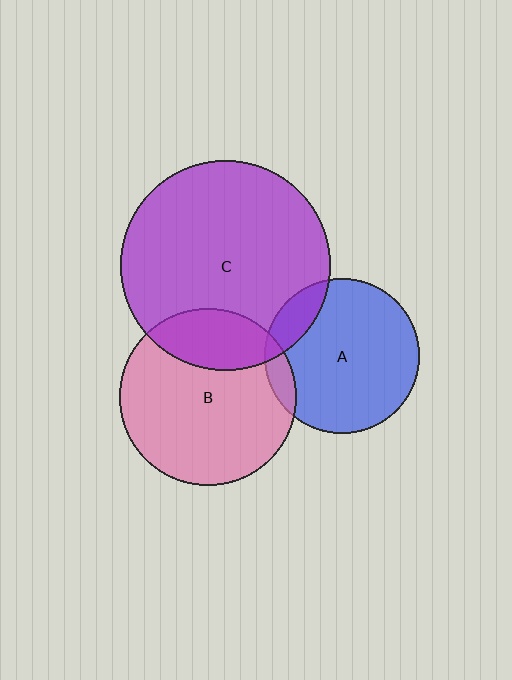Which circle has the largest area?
Circle C (purple).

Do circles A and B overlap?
Yes.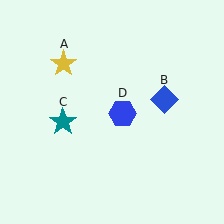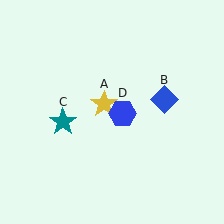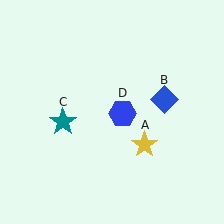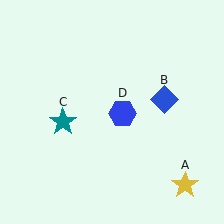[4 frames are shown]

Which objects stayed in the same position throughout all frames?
Blue diamond (object B) and teal star (object C) and blue hexagon (object D) remained stationary.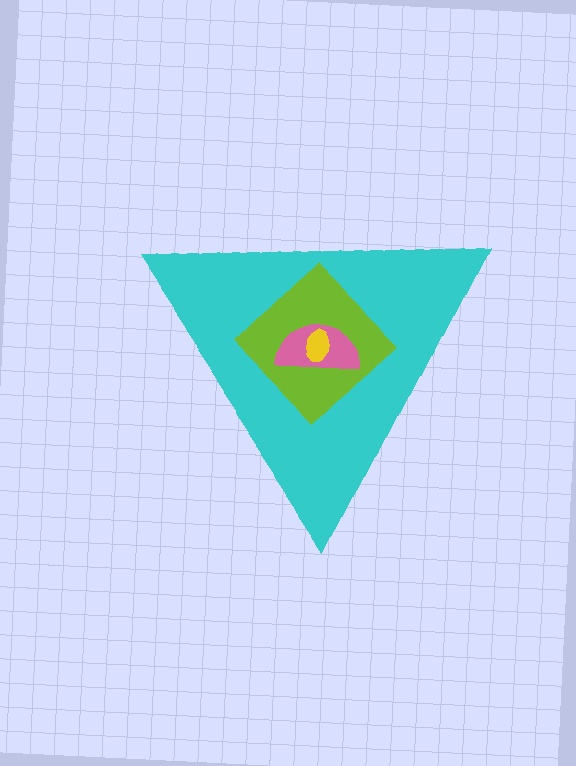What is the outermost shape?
The cyan triangle.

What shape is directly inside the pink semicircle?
The yellow ellipse.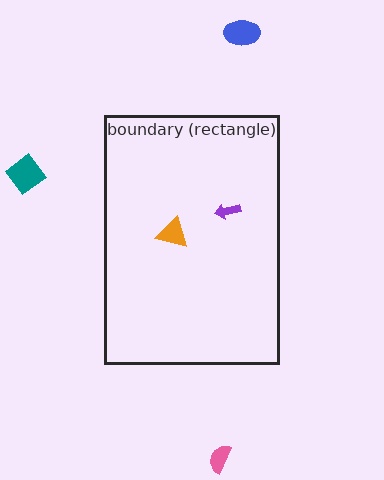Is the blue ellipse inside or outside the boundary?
Outside.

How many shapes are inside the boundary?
2 inside, 3 outside.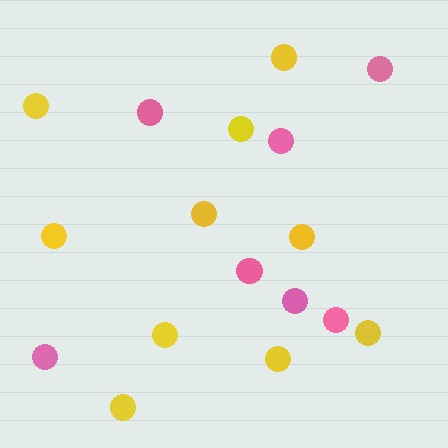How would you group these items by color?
There are 2 groups: one group of pink circles (7) and one group of yellow circles (10).